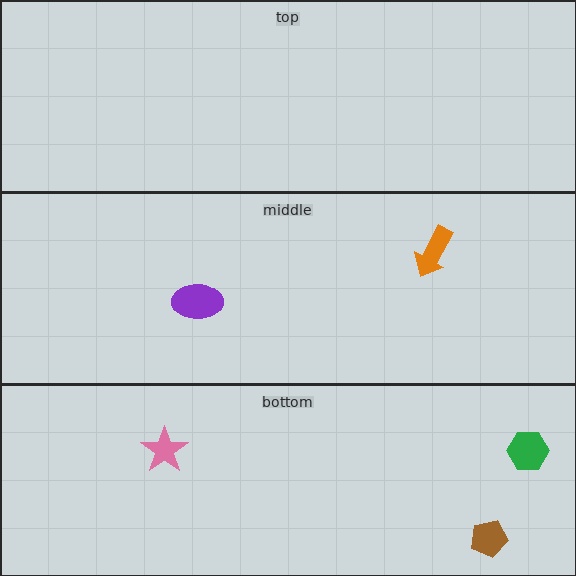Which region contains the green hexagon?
The bottom region.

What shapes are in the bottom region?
The pink star, the green hexagon, the brown pentagon.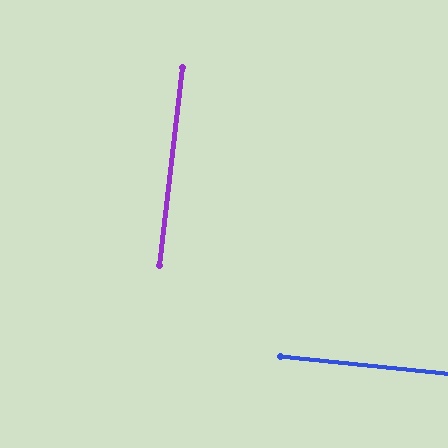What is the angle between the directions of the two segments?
Approximately 90 degrees.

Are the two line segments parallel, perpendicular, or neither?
Perpendicular — they meet at approximately 90°.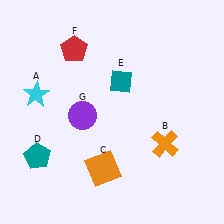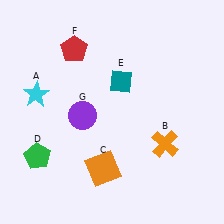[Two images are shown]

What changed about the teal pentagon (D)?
In Image 1, D is teal. In Image 2, it changed to green.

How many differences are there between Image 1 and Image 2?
There is 1 difference between the two images.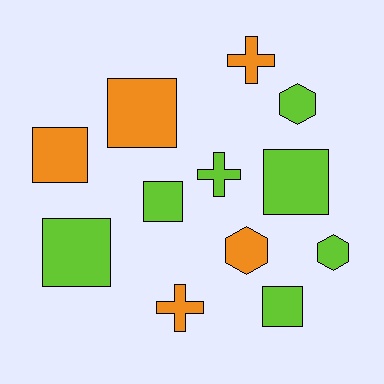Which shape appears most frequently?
Square, with 6 objects.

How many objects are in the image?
There are 12 objects.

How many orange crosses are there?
There are 2 orange crosses.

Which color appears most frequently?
Lime, with 7 objects.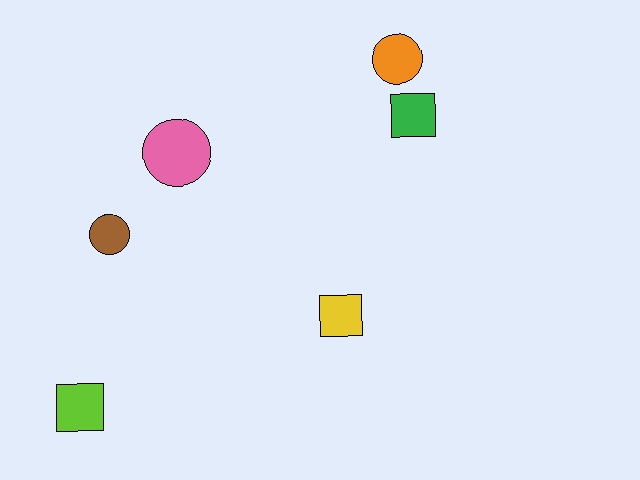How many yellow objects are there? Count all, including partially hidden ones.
There is 1 yellow object.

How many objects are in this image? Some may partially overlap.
There are 6 objects.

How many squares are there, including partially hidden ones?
There are 3 squares.